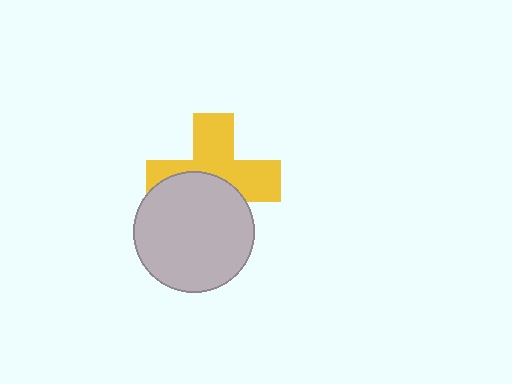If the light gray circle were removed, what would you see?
You would see the complete yellow cross.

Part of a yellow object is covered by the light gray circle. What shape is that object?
It is a cross.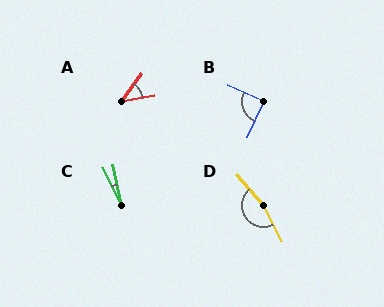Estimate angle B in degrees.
Approximately 90 degrees.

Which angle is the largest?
D, at approximately 165 degrees.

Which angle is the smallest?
C, at approximately 15 degrees.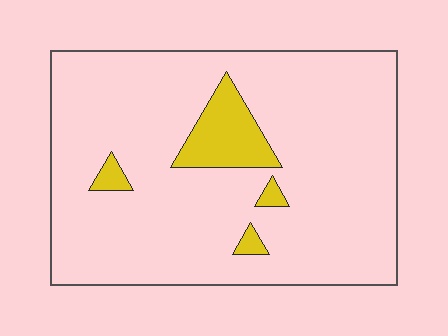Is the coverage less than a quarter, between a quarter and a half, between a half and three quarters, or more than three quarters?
Less than a quarter.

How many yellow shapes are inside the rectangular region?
4.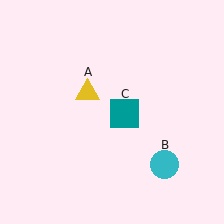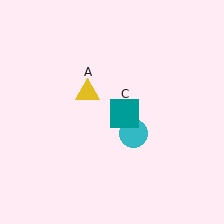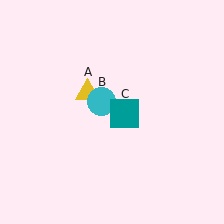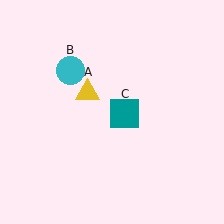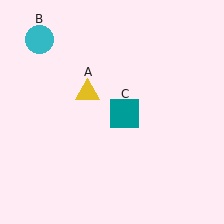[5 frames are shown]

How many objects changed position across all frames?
1 object changed position: cyan circle (object B).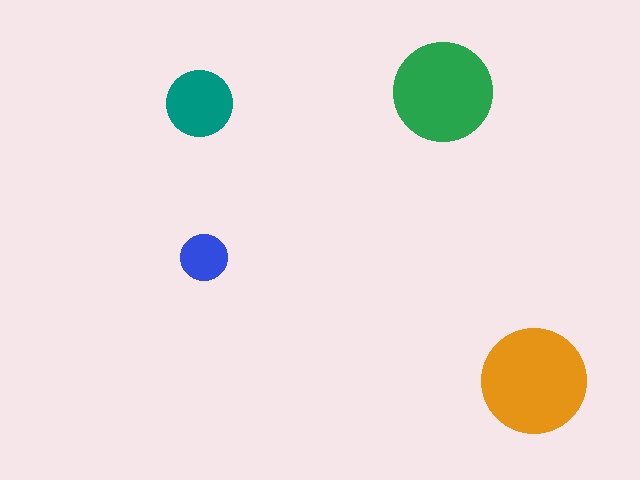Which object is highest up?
The green circle is topmost.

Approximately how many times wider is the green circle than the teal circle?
About 1.5 times wider.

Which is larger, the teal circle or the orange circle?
The orange one.